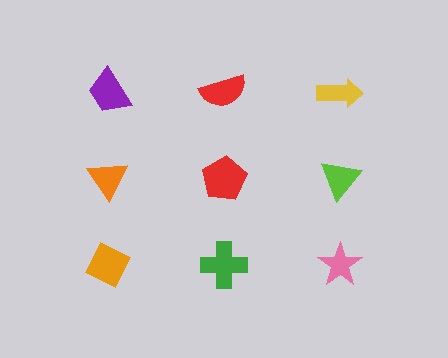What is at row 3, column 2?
A green cross.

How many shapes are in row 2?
3 shapes.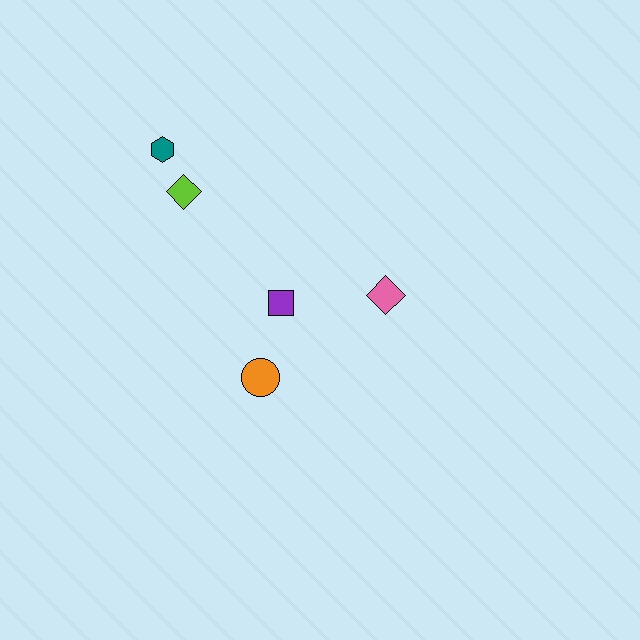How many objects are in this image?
There are 5 objects.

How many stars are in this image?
There are no stars.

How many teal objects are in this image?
There is 1 teal object.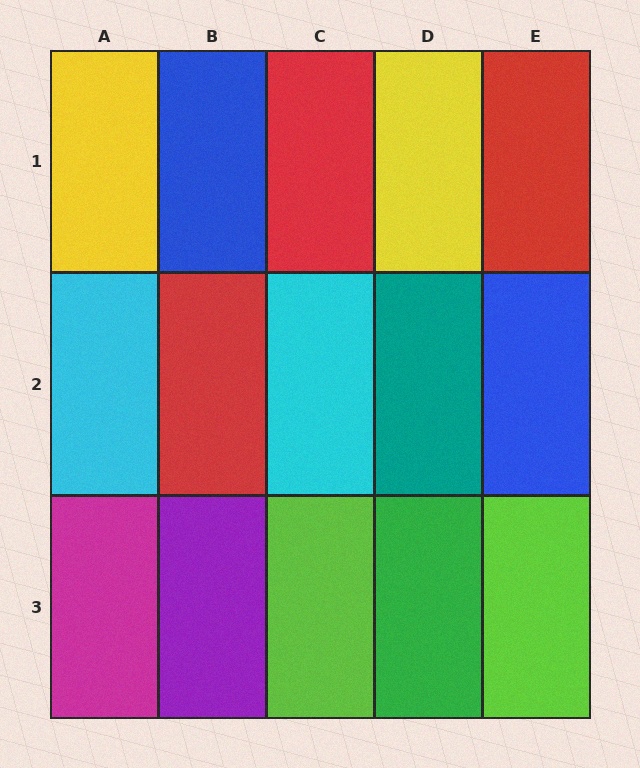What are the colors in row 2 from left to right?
Cyan, red, cyan, teal, blue.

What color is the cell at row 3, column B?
Purple.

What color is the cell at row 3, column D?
Green.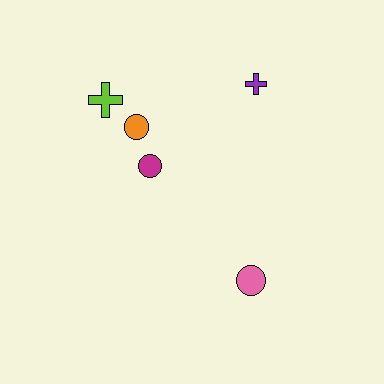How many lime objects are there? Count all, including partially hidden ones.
There is 1 lime object.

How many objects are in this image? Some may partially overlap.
There are 5 objects.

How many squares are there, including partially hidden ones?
There are no squares.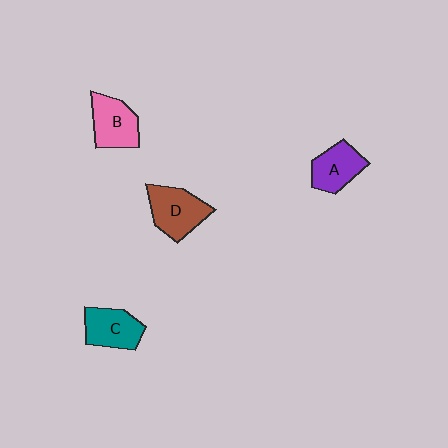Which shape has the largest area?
Shape D (brown).